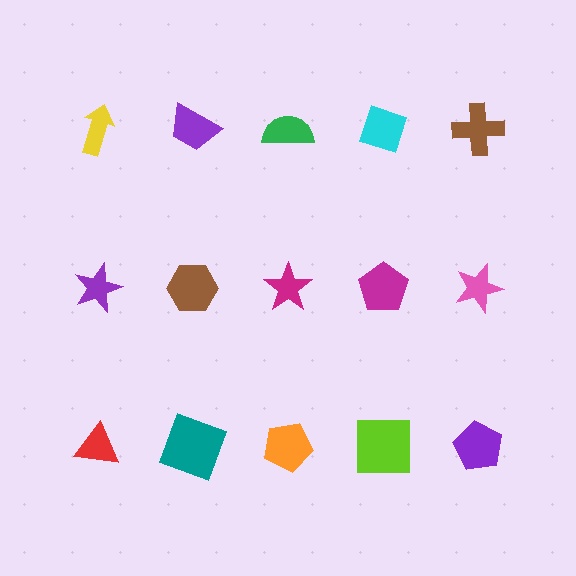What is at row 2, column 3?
A magenta star.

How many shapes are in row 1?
5 shapes.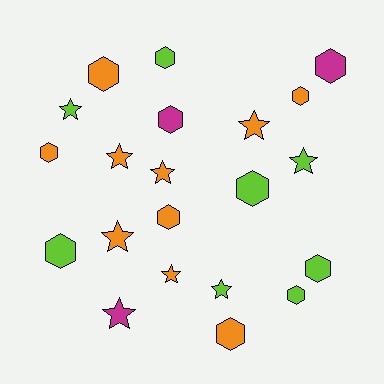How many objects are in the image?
There are 21 objects.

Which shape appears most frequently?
Hexagon, with 12 objects.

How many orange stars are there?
There are 5 orange stars.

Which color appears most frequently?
Orange, with 10 objects.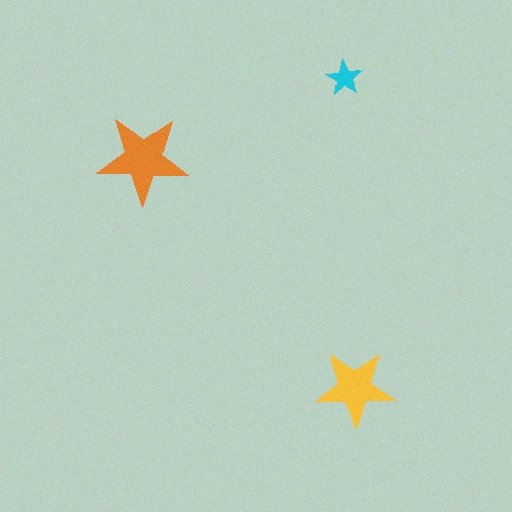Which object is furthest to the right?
The yellow star is rightmost.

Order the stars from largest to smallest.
the orange one, the yellow one, the cyan one.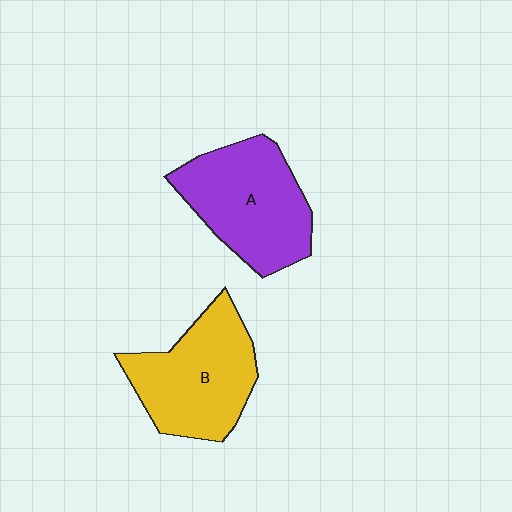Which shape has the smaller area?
Shape B (yellow).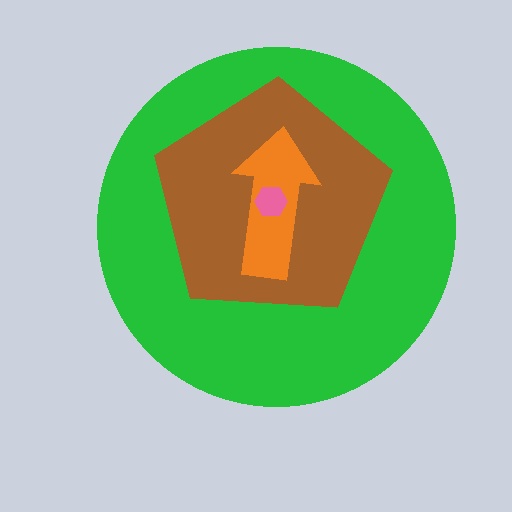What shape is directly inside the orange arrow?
The pink hexagon.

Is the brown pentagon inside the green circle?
Yes.